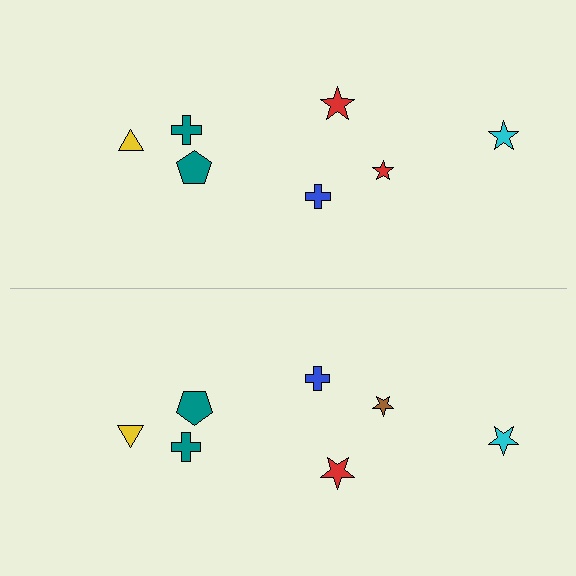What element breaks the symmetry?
The brown star on the bottom side breaks the symmetry — its mirror counterpart is red.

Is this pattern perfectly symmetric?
No, the pattern is not perfectly symmetric. The brown star on the bottom side breaks the symmetry — its mirror counterpart is red.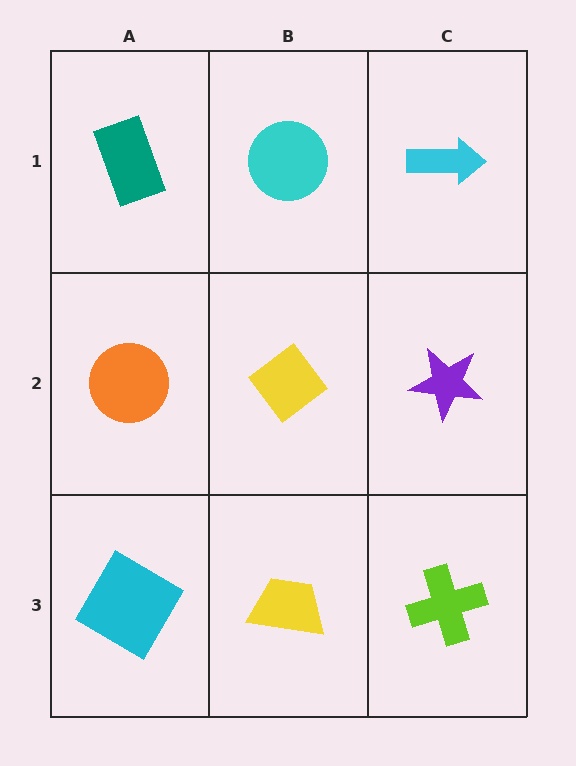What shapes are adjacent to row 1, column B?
A yellow diamond (row 2, column B), a teal rectangle (row 1, column A), a cyan arrow (row 1, column C).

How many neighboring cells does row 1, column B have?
3.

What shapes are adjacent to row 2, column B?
A cyan circle (row 1, column B), a yellow trapezoid (row 3, column B), an orange circle (row 2, column A), a purple star (row 2, column C).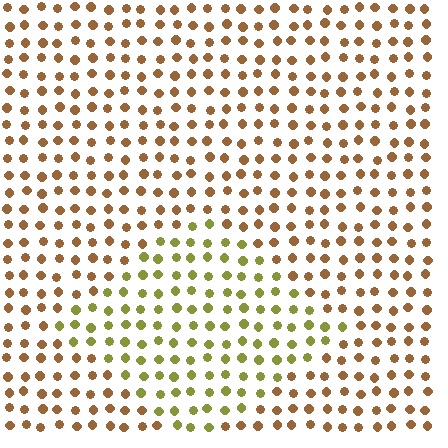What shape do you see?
I see a diamond.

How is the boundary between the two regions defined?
The boundary is defined purely by a slight shift in hue (about 44 degrees). Spacing, size, and orientation are identical on both sides.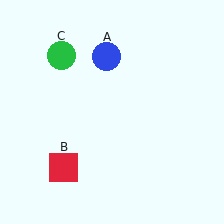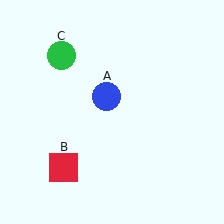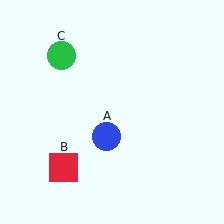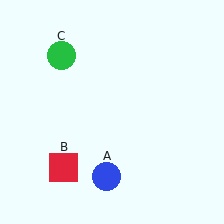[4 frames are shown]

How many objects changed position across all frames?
1 object changed position: blue circle (object A).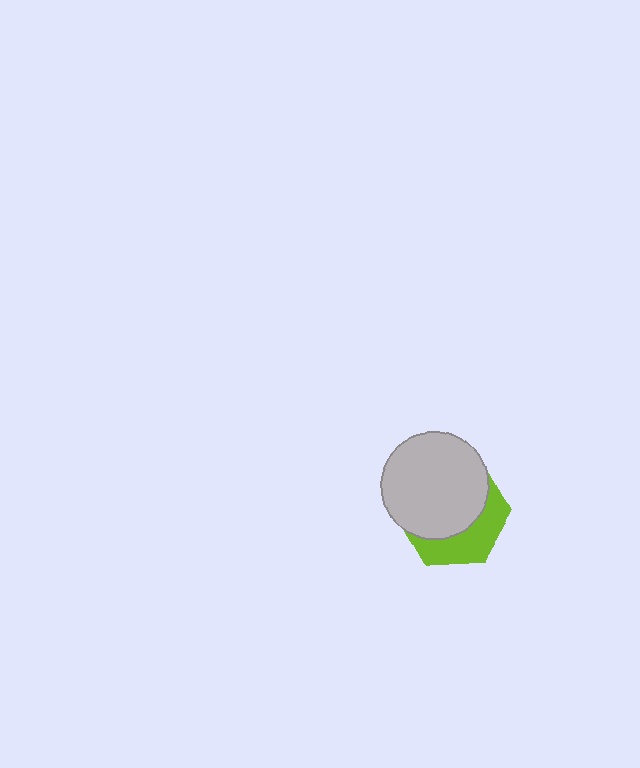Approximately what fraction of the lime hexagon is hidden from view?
Roughly 64% of the lime hexagon is hidden behind the light gray circle.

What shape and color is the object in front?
The object in front is a light gray circle.